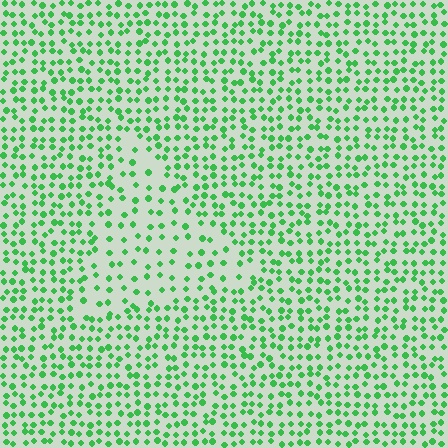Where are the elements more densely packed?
The elements are more densely packed outside the triangle boundary.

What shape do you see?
I see a triangle.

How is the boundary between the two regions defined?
The boundary is defined by a change in element density (approximately 1.8x ratio). All elements are the same color, size, and shape.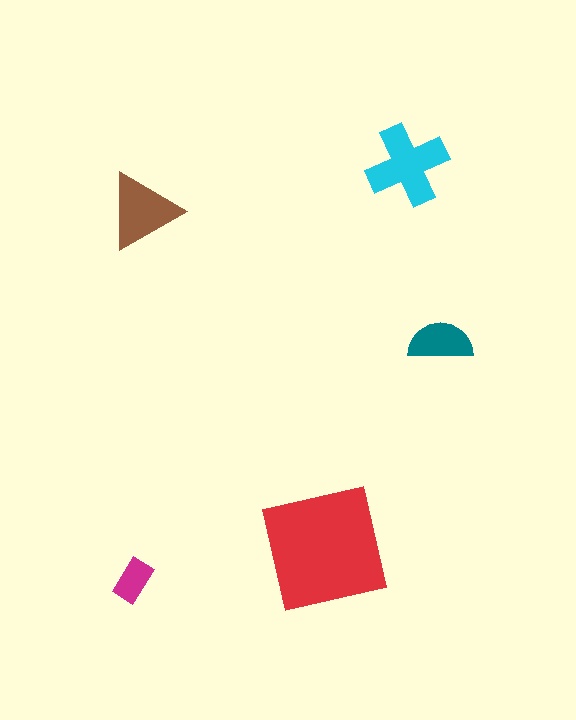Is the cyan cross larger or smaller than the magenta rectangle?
Larger.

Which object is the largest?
The red square.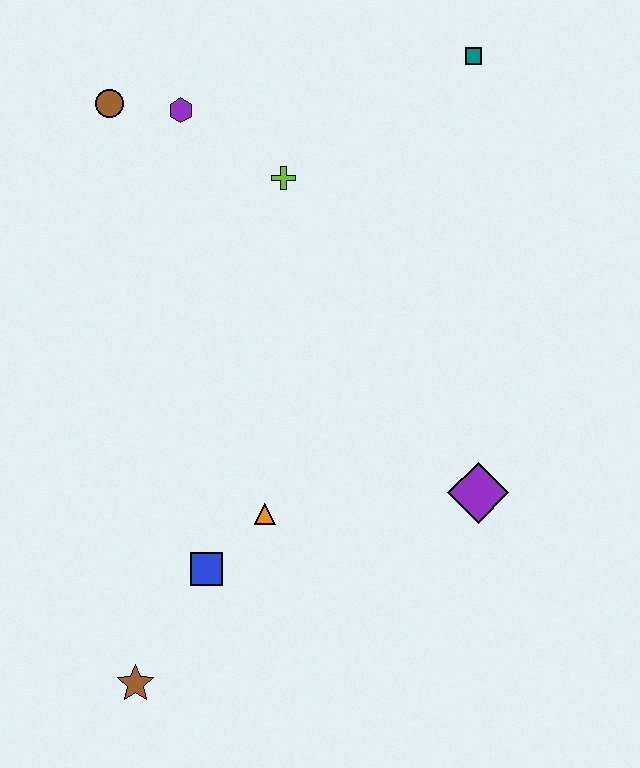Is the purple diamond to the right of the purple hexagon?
Yes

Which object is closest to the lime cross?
The purple hexagon is closest to the lime cross.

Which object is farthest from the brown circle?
The brown star is farthest from the brown circle.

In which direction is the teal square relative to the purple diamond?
The teal square is above the purple diamond.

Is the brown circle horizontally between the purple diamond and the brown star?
No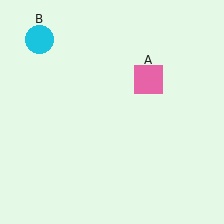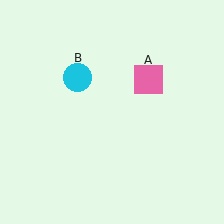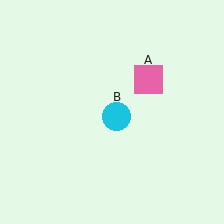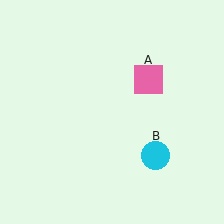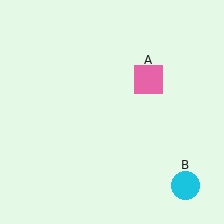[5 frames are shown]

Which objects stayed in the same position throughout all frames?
Pink square (object A) remained stationary.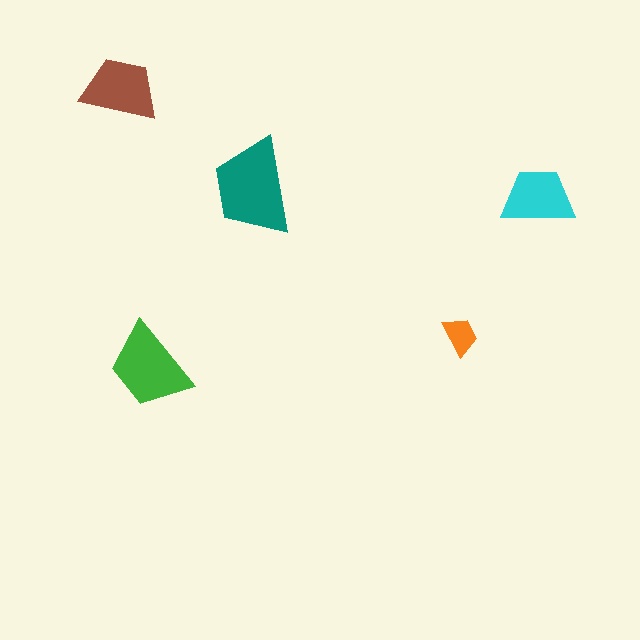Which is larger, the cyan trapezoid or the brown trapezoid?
The brown one.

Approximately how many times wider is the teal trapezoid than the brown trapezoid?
About 1.5 times wider.